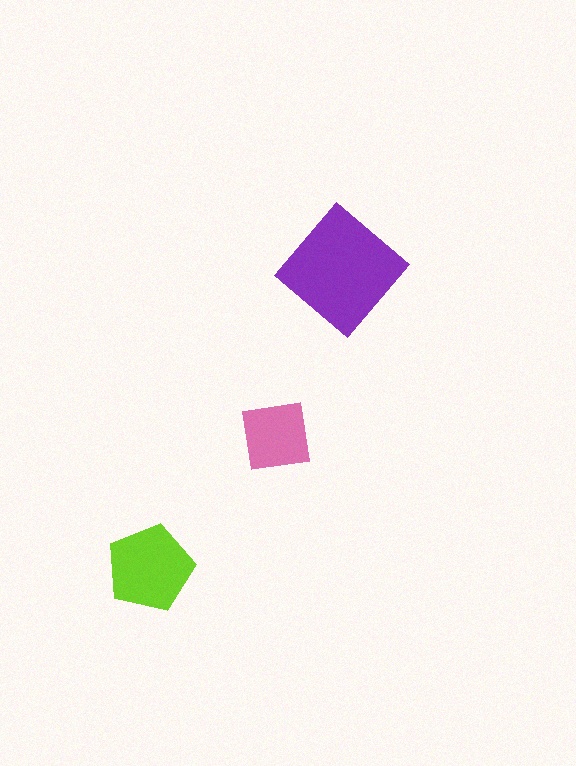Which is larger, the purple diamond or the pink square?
The purple diamond.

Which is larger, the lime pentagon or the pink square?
The lime pentagon.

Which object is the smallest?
The pink square.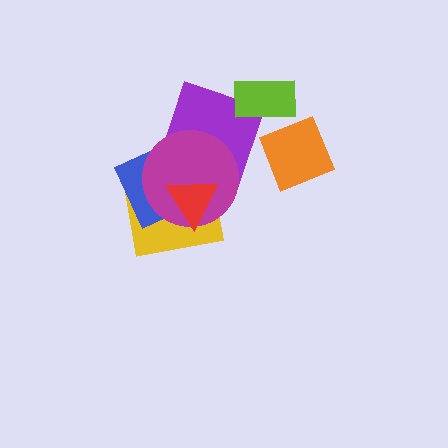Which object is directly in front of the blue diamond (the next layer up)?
The purple square is directly in front of the blue diamond.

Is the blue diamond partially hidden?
Yes, it is partially covered by another shape.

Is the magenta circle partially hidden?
Yes, it is partially covered by another shape.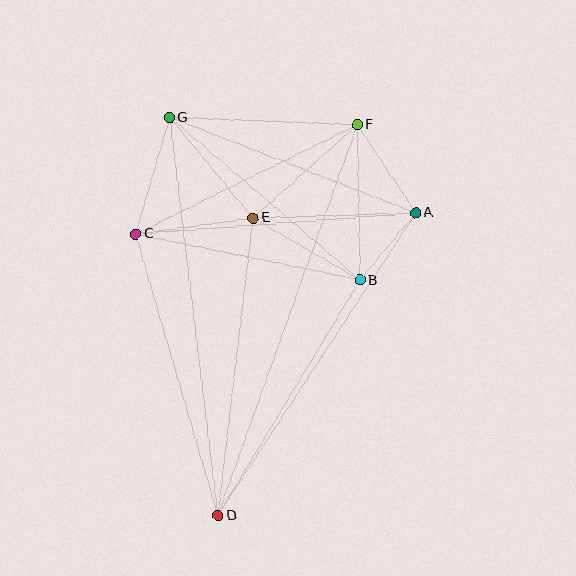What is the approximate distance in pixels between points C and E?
The distance between C and E is approximately 118 pixels.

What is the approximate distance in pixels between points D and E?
The distance between D and E is approximately 300 pixels.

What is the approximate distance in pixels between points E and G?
The distance between E and G is approximately 131 pixels.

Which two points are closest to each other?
Points A and B are closest to each other.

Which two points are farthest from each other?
Points D and F are farthest from each other.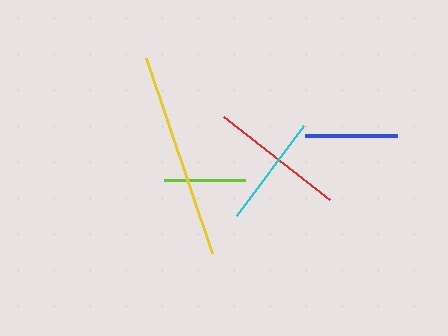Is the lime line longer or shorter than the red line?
The red line is longer than the lime line.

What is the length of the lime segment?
The lime segment is approximately 81 pixels long.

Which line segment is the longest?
The yellow line is the longest at approximately 205 pixels.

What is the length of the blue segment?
The blue segment is approximately 92 pixels long.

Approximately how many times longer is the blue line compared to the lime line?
The blue line is approximately 1.1 times the length of the lime line.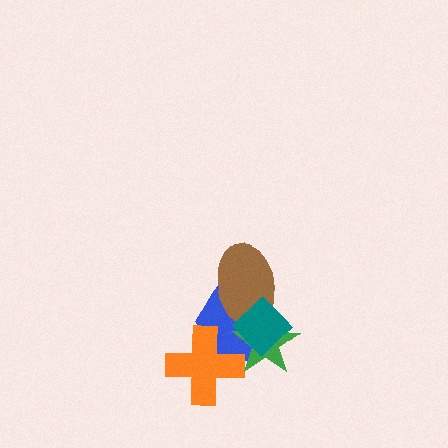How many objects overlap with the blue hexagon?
4 objects overlap with the blue hexagon.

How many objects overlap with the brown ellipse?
3 objects overlap with the brown ellipse.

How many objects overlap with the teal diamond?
3 objects overlap with the teal diamond.